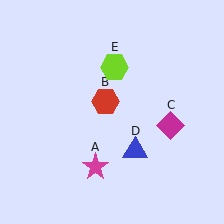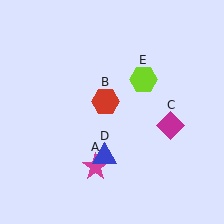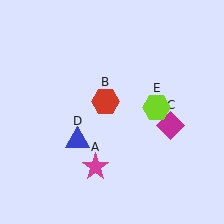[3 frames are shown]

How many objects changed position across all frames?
2 objects changed position: blue triangle (object D), lime hexagon (object E).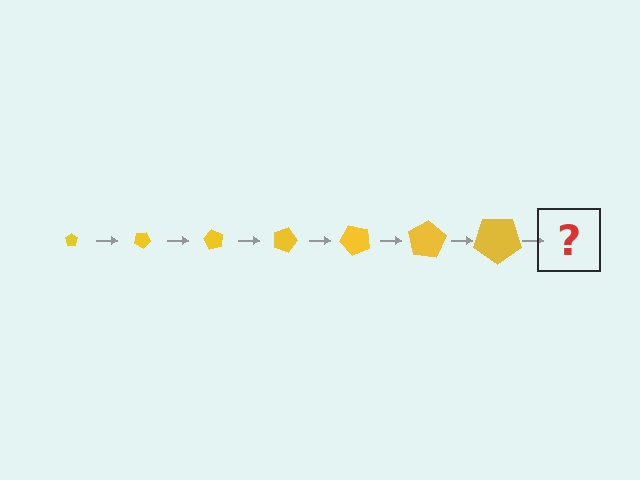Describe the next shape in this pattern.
It should be a pentagon, larger than the previous one and rotated 210 degrees from the start.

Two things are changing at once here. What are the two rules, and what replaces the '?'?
The two rules are that the pentagon grows larger each step and it rotates 30 degrees each step. The '?' should be a pentagon, larger than the previous one and rotated 210 degrees from the start.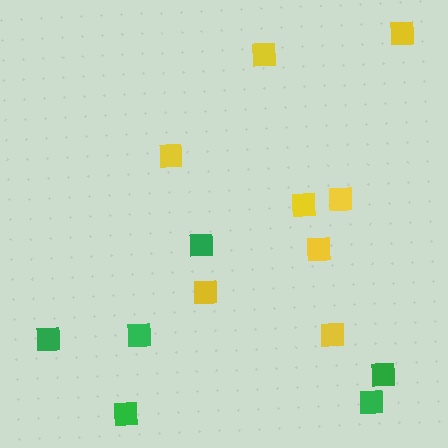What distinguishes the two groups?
There are 2 groups: one group of green squares (6) and one group of yellow squares (8).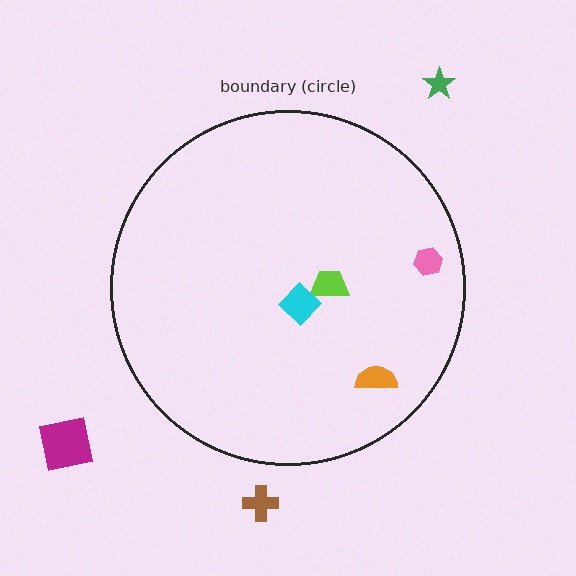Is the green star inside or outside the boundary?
Outside.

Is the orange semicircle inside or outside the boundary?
Inside.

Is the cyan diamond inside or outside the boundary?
Inside.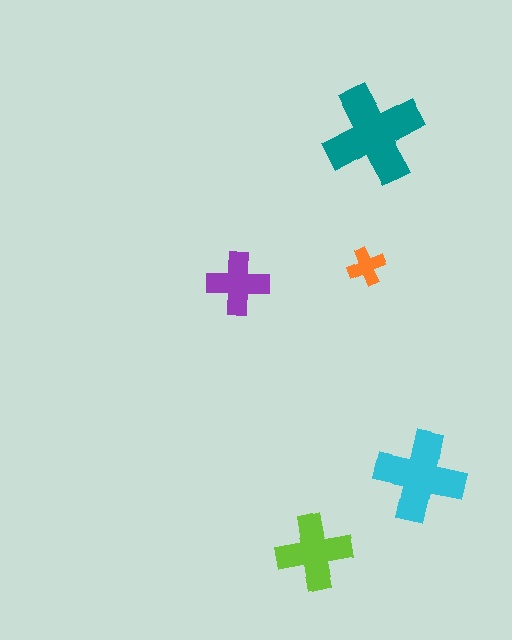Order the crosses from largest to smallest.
the teal one, the cyan one, the lime one, the purple one, the orange one.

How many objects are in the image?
There are 5 objects in the image.